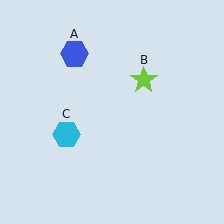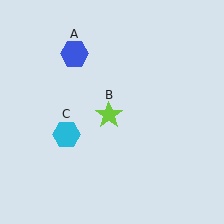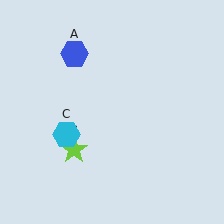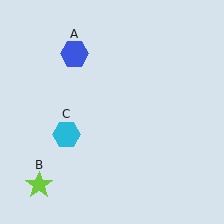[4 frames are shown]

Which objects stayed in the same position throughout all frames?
Blue hexagon (object A) and cyan hexagon (object C) remained stationary.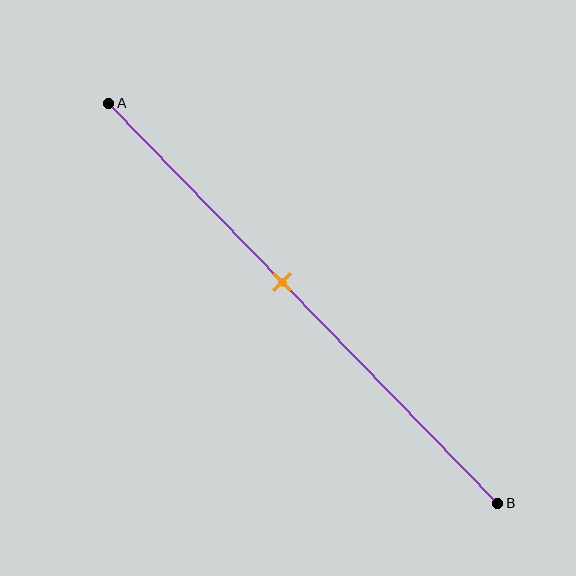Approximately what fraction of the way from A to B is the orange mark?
The orange mark is approximately 45% of the way from A to B.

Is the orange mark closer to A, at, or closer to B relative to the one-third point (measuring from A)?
The orange mark is closer to point B than the one-third point of segment AB.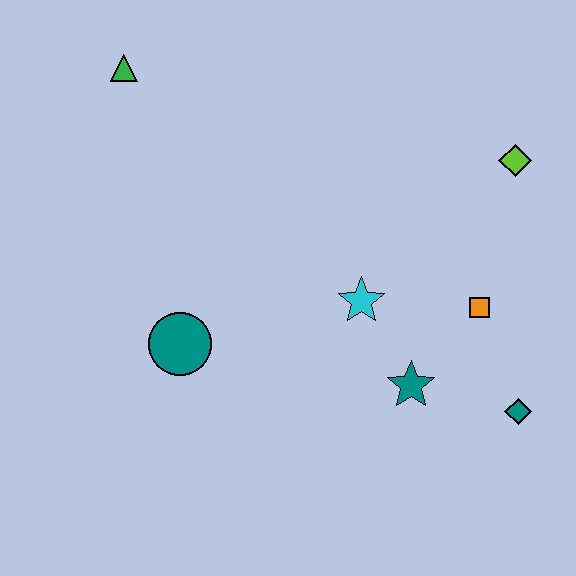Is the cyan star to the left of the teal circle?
No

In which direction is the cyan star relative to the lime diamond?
The cyan star is to the left of the lime diamond.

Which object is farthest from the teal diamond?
The green triangle is farthest from the teal diamond.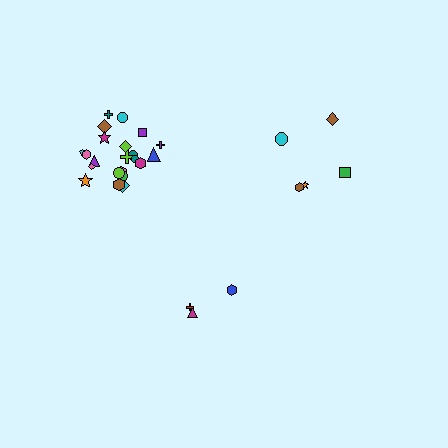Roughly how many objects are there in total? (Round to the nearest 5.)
Roughly 30 objects in total.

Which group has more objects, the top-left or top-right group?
The top-left group.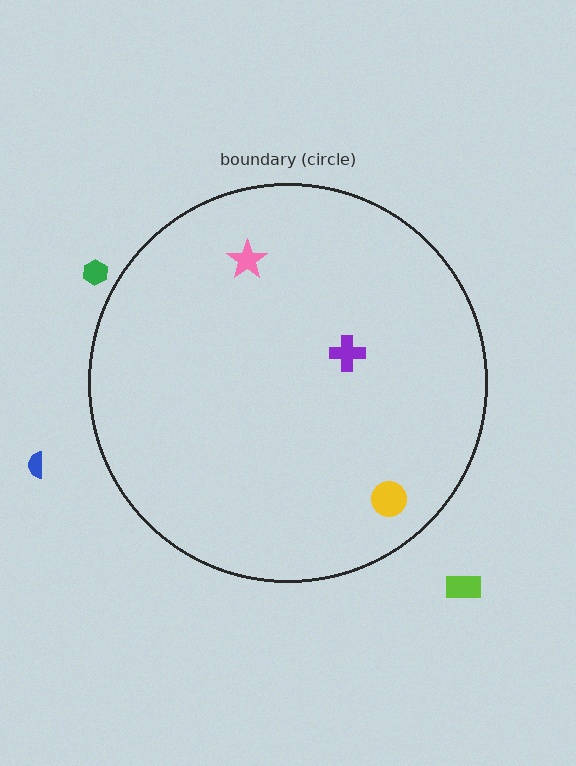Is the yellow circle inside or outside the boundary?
Inside.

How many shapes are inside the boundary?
3 inside, 3 outside.